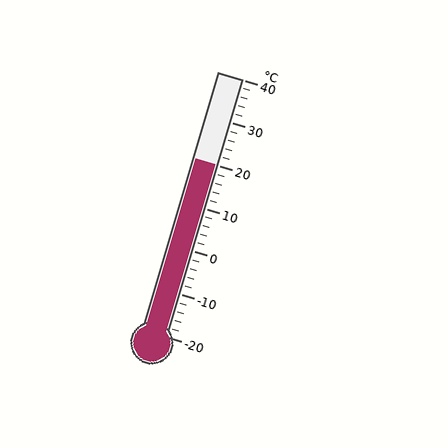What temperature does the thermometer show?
The thermometer shows approximately 20°C.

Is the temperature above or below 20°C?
The temperature is at 20°C.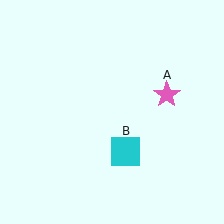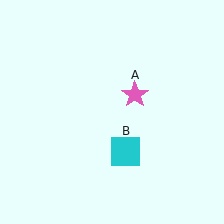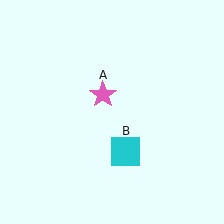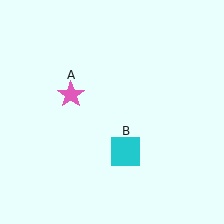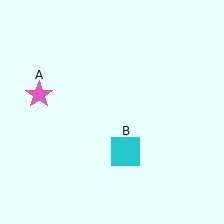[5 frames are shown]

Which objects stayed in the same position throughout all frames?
Cyan square (object B) remained stationary.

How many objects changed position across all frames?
1 object changed position: pink star (object A).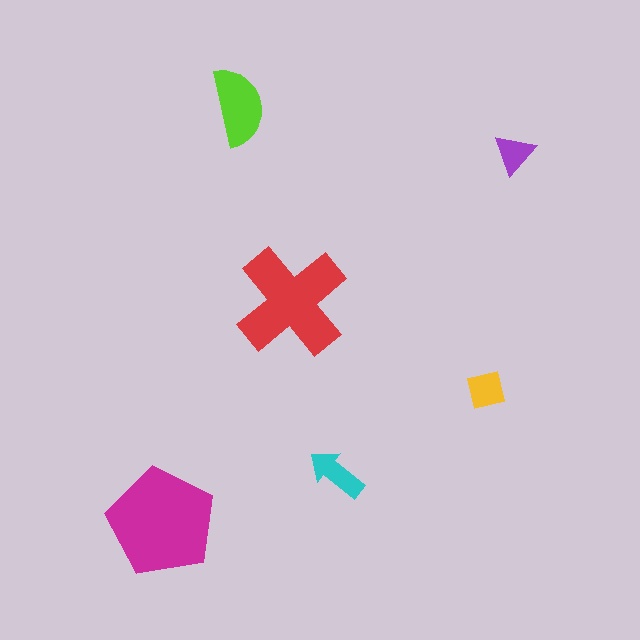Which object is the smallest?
The purple triangle.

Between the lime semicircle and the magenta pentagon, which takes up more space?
The magenta pentagon.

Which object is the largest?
The magenta pentagon.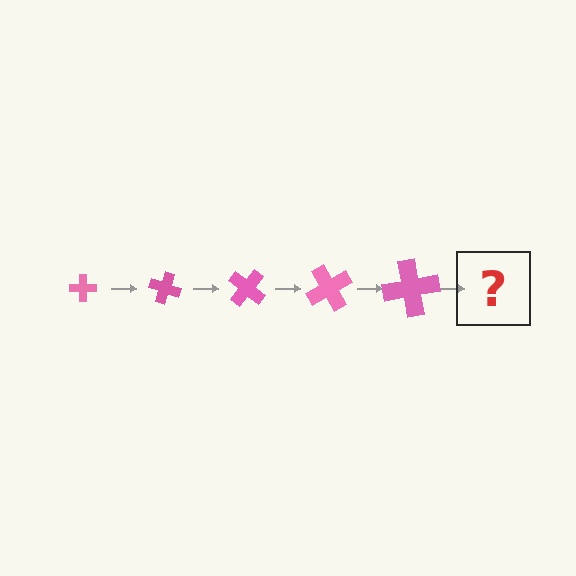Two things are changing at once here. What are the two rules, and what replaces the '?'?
The two rules are that the cross grows larger each step and it rotates 20 degrees each step. The '?' should be a cross, larger than the previous one and rotated 100 degrees from the start.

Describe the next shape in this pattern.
It should be a cross, larger than the previous one and rotated 100 degrees from the start.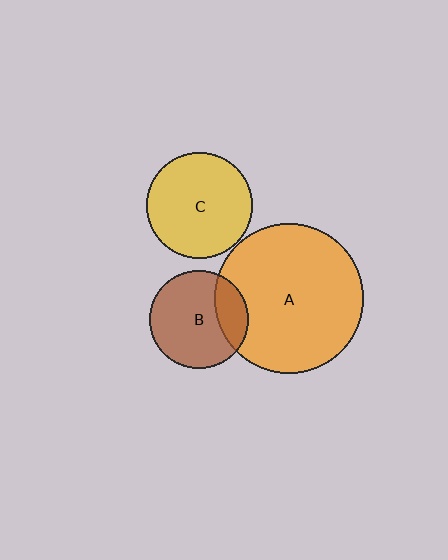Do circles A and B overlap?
Yes.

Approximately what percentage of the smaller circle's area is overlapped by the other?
Approximately 25%.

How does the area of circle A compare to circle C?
Approximately 2.0 times.